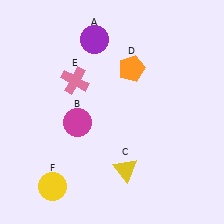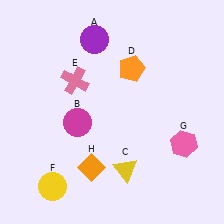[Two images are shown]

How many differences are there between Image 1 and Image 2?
There are 2 differences between the two images.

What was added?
A pink hexagon (G), an orange diamond (H) were added in Image 2.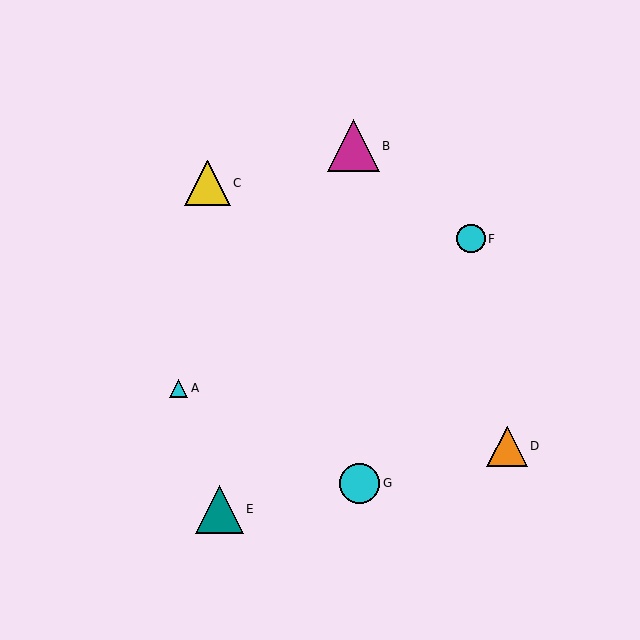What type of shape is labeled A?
Shape A is a cyan triangle.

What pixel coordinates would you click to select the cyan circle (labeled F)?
Click at (471, 239) to select the cyan circle F.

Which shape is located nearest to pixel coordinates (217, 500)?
The teal triangle (labeled E) at (219, 509) is nearest to that location.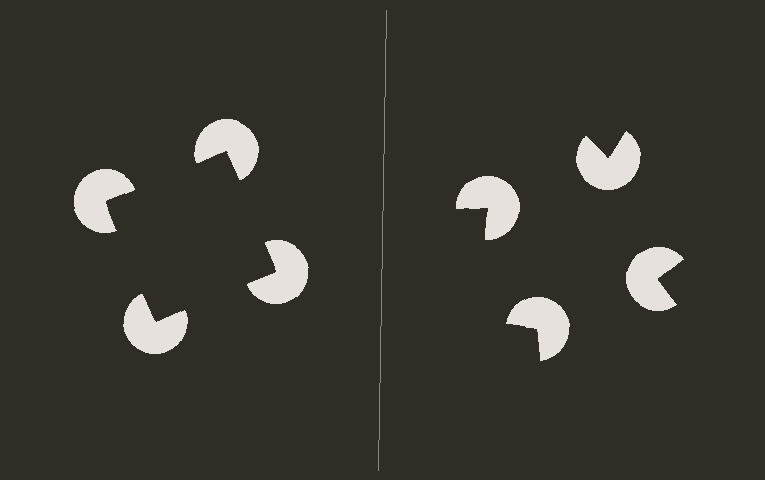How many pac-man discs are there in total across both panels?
8 — 4 on each side.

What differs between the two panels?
The pac-man discs are positioned identically on both sides; only the wedge orientations differ. On the left they align to a square; on the right they are misaligned.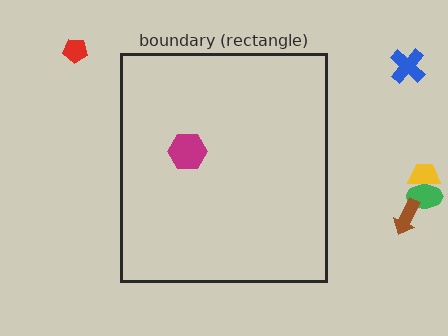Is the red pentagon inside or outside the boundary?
Outside.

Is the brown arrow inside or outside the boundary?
Outside.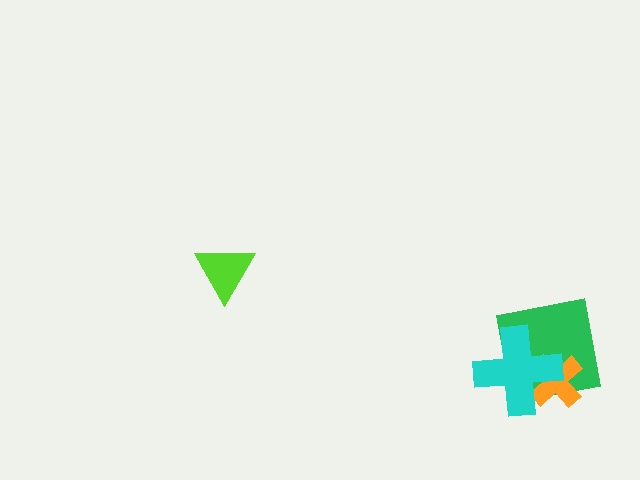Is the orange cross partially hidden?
Yes, it is partially covered by another shape.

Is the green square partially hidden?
Yes, it is partially covered by another shape.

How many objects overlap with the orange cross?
2 objects overlap with the orange cross.